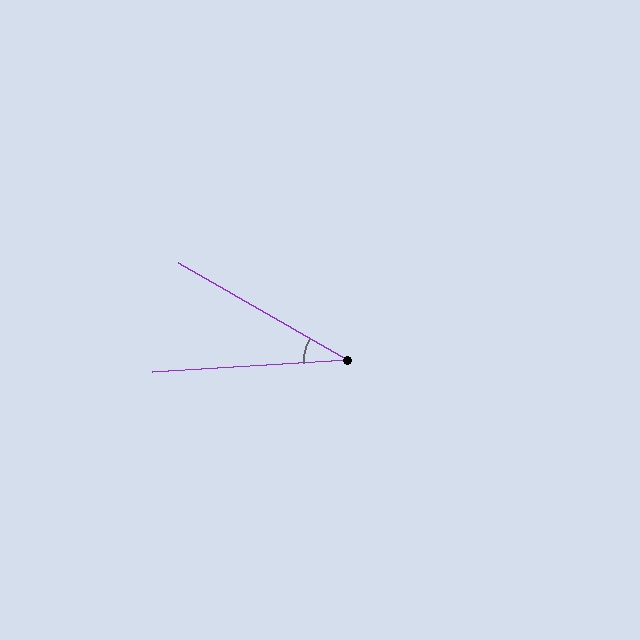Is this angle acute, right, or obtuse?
It is acute.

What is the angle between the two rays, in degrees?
Approximately 33 degrees.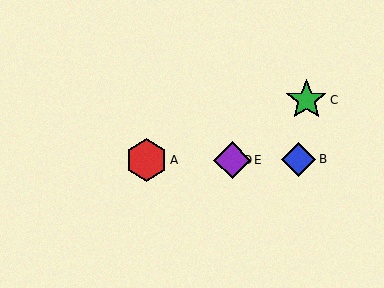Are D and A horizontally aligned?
Yes, both are at y≈160.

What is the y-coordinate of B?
Object B is at y≈159.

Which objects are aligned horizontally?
Objects A, B, D, E are aligned horizontally.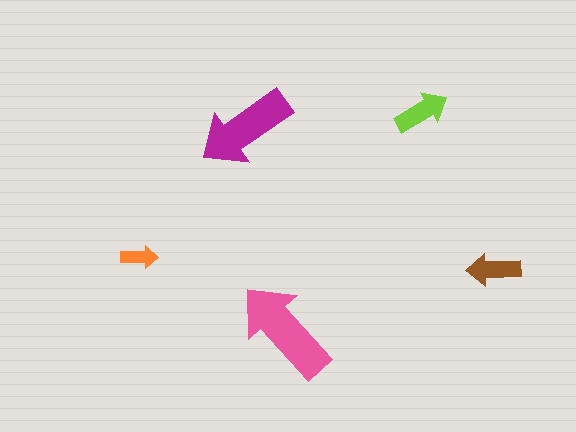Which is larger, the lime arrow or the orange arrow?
The lime one.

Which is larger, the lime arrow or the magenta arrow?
The magenta one.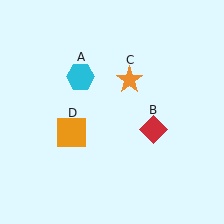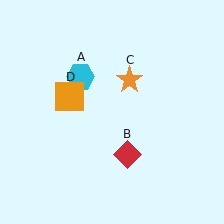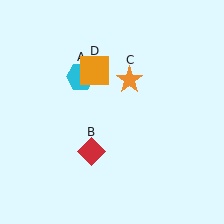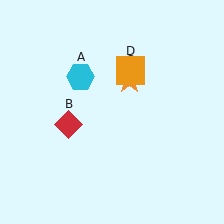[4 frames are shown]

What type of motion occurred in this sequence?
The red diamond (object B), orange square (object D) rotated clockwise around the center of the scene.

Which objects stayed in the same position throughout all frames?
Cyan hexagon (object A) and orange star (object C) remained stationary.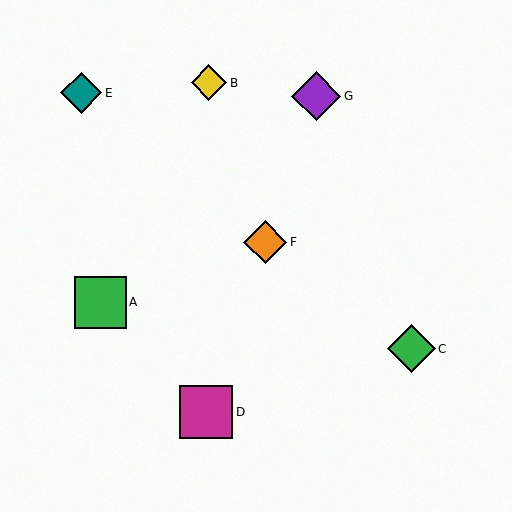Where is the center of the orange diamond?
The center of the orange diamond is at (265, 242).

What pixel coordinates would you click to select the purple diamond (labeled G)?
Click at (316, 96) to select the purple diamond G.